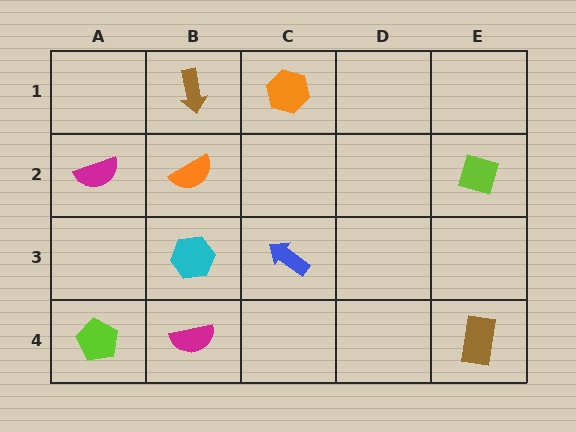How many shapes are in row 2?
3 shapes.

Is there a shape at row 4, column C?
No, that cell is empty.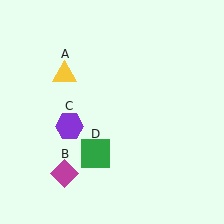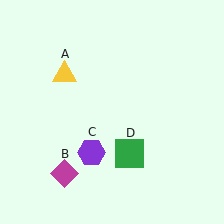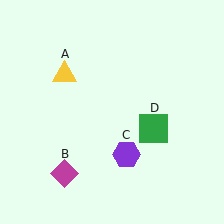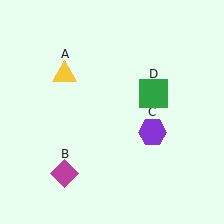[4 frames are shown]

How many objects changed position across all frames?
2 objects changed position: purple hexagon (object C), green square (object D).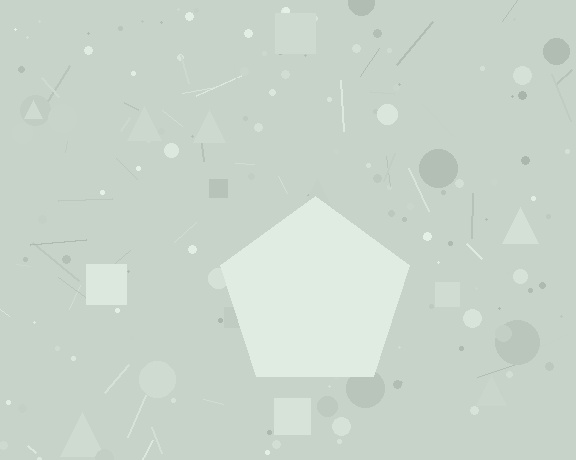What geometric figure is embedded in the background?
A pentagon is embedded in the background.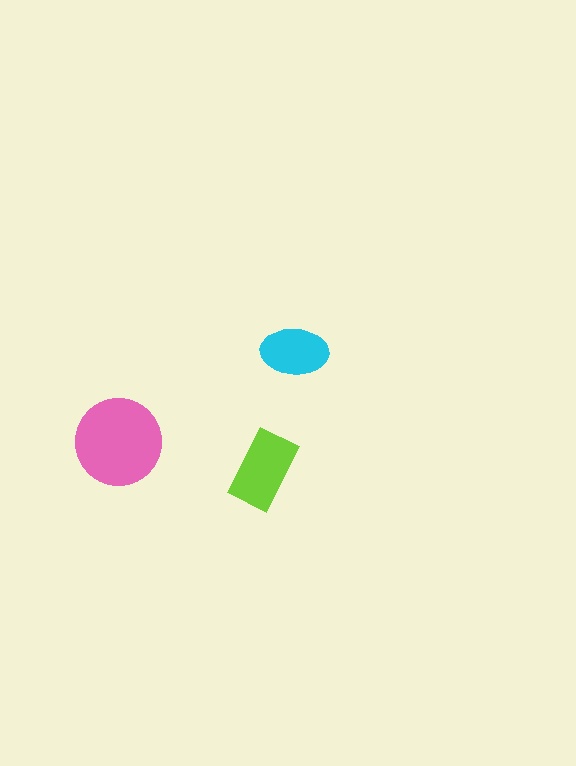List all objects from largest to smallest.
The pink circle, the lime rectangle, the cyan ellipse.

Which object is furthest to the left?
The pink circle is leftmost.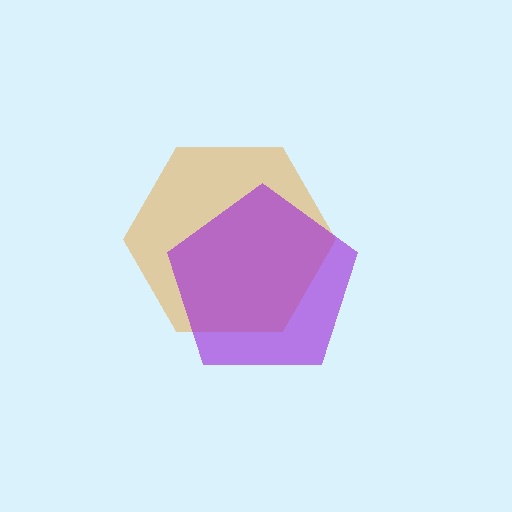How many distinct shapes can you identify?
There are 2 distinct shapes: an orange hexagon, a purple pentagon.